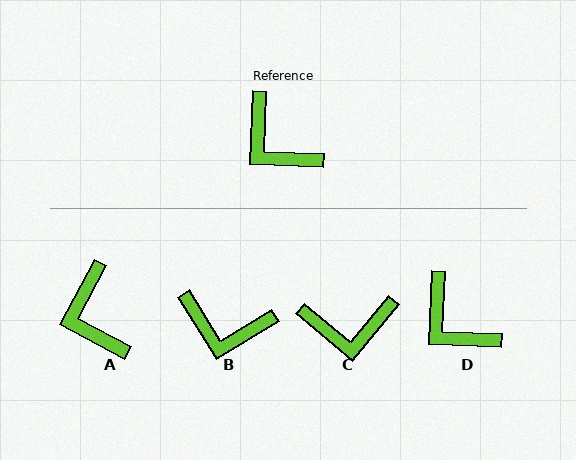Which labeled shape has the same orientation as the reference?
D.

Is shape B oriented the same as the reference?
No, it is off by about 34 degrees.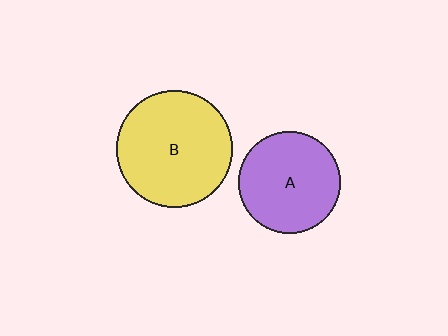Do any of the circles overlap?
No, none of the circles overlap.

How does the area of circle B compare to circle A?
Approximately 1.3 times.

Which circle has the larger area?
Circle B (yellow).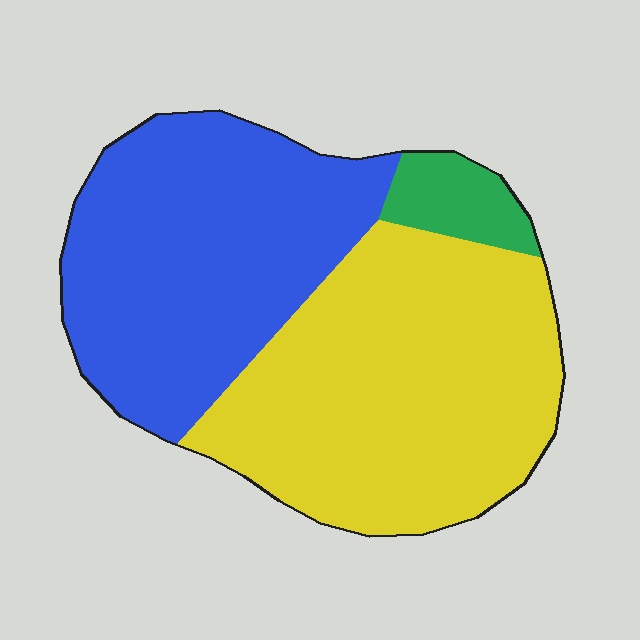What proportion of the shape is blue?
Blue takes up between a quarter and a half of the shape.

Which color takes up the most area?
Yellow, at roughly 50%.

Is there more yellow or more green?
Yellow.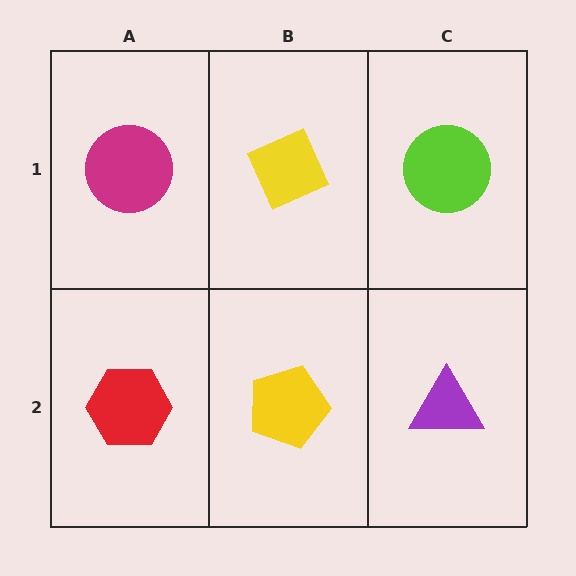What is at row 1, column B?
A yellow diamond.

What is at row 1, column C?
A lime circle.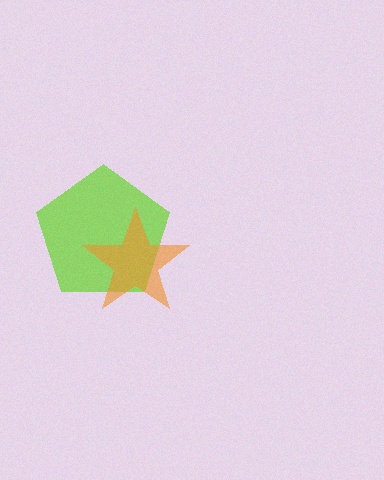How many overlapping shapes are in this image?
There are 2 overlapping shapes in the image.